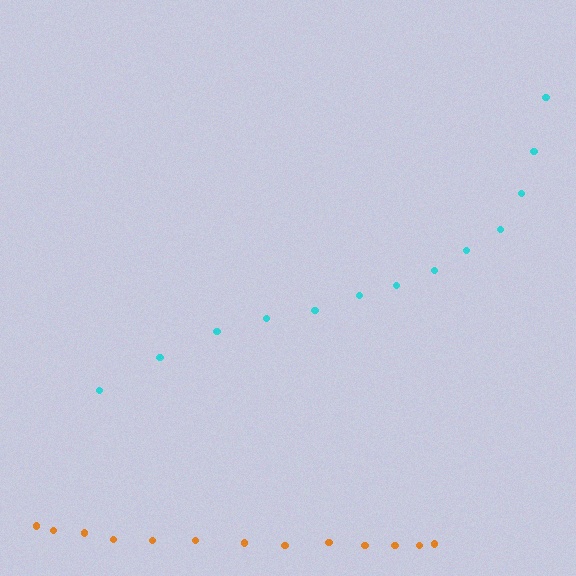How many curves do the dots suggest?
There are 2 distinct paths.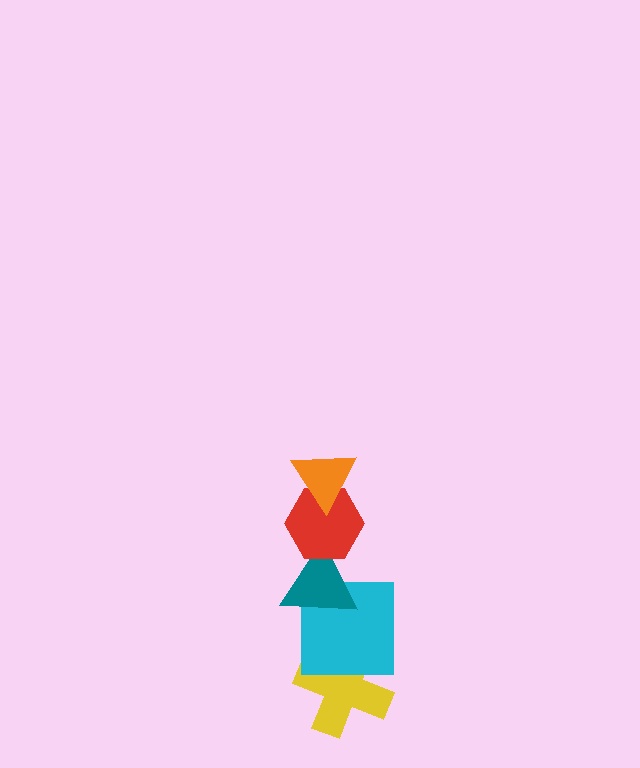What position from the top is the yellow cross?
The yellow cross is 5th from the top.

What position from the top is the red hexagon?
The red hexagon is 2nd from the top.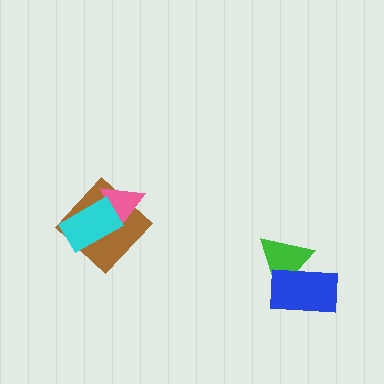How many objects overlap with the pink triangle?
2 objects overlap with the pink triangle.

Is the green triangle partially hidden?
Yes, it is partially covered by another shape.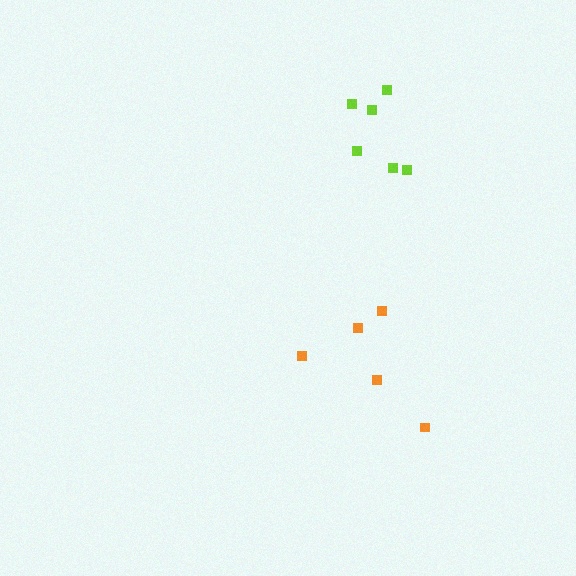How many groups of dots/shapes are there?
There are 2 groups.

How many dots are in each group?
Group 1: 5 dots, Group 2: 6 dots (11 total).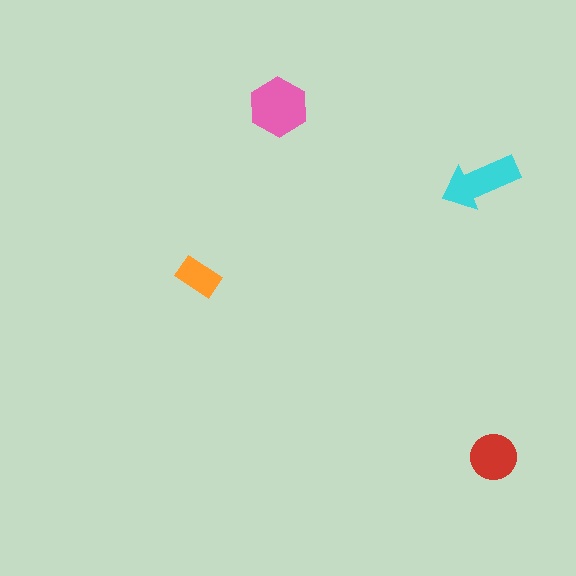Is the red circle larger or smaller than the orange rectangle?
Larger.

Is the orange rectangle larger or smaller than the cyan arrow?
Smaller.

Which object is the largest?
The pink hexagon.